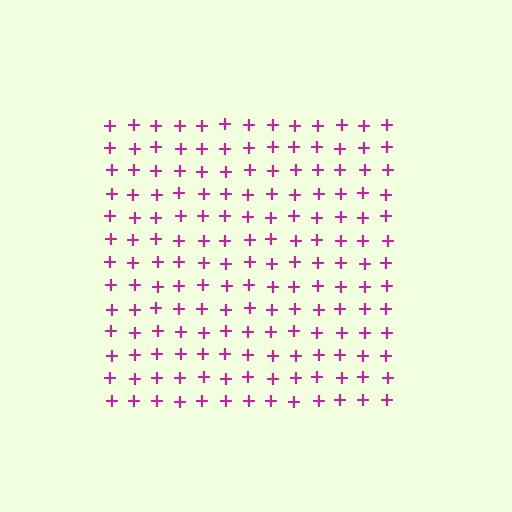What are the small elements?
The small elements are plus signs.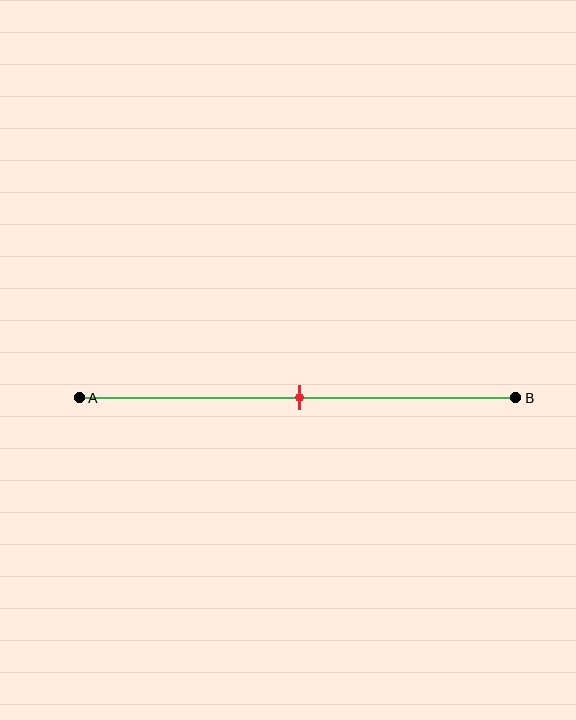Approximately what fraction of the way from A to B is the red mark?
The red mark is approximately 50% of the way from A to B.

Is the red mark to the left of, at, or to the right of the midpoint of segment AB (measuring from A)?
The red mark is approximately at the midpoint of segment AB.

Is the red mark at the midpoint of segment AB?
Yes, the mark is approximately at the midpoint.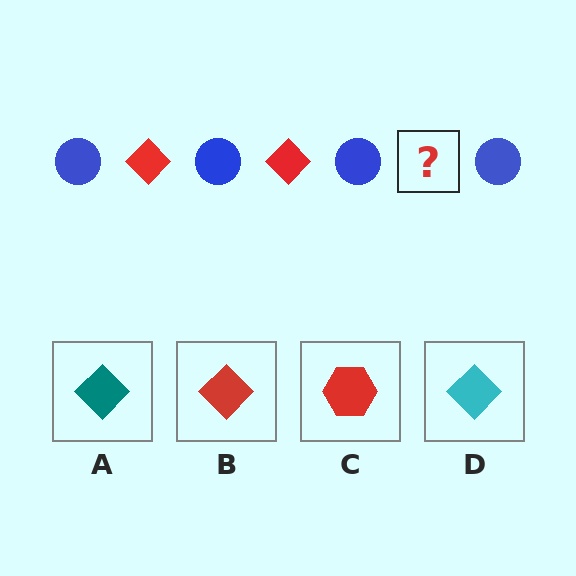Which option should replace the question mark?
Option B.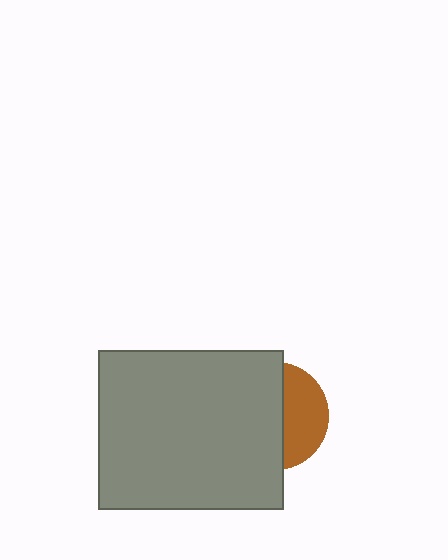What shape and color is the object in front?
The object in front is a gray rectangle.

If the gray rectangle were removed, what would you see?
You would see the complete brown circle.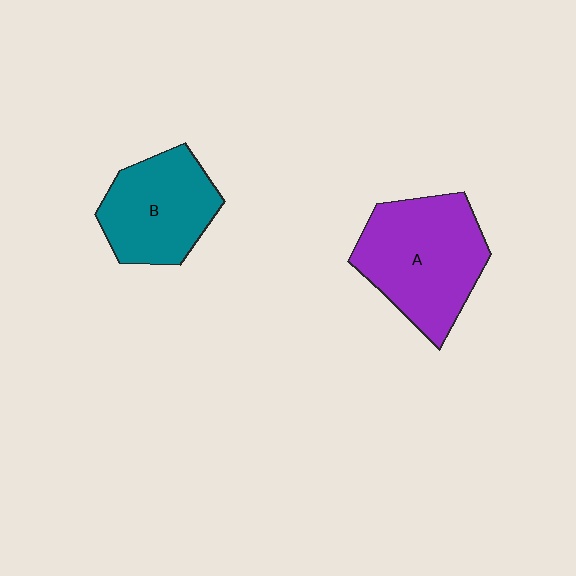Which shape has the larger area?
Shape A (purple).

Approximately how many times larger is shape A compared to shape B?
Approximately 1.3 times.